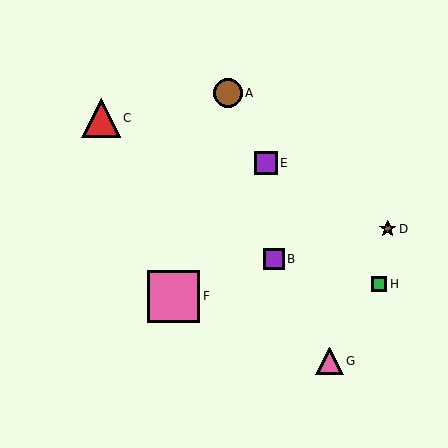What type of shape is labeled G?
Shape G is a pink triangle.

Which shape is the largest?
The pink square (labeled F) is the largest.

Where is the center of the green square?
The center of the green square is at (379, 284).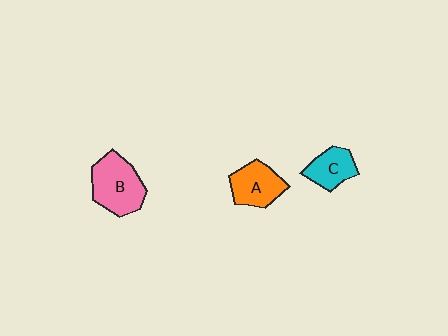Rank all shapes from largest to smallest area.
From largest to smallest: B (pink), A (orange), C (cyan).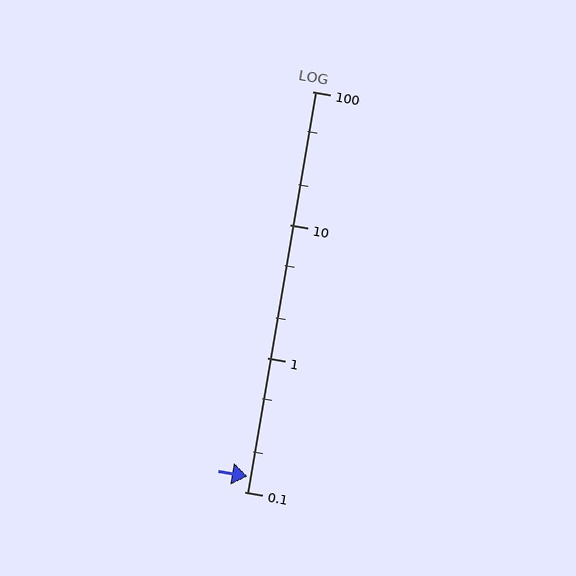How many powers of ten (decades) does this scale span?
The scale spans 3 decades, from 0.1 to 100.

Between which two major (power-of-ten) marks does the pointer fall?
The pointer is between 0.1 and 1.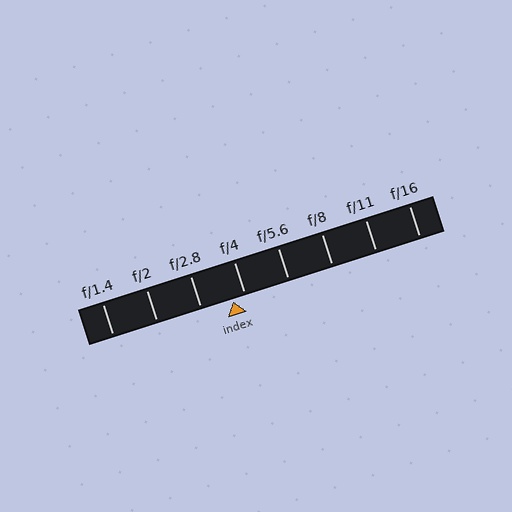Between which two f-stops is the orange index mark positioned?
The index mark is between f/2.8 and f/4.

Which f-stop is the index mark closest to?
The index mark is closest to f/4.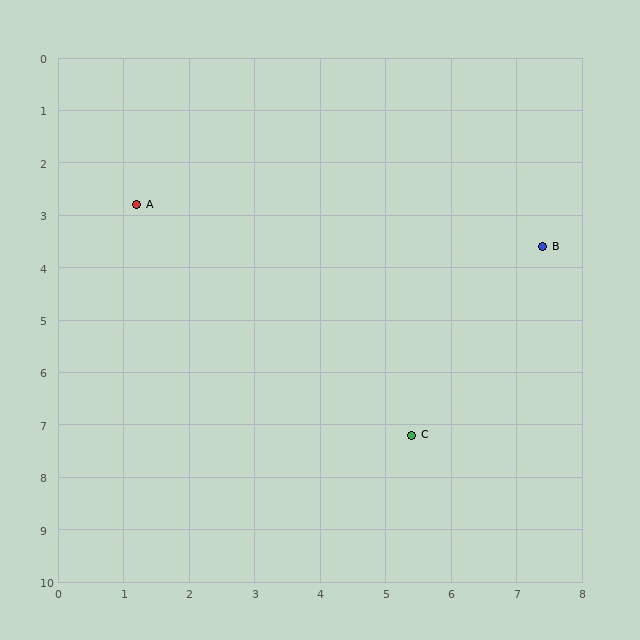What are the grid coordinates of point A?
Point A is at approximately (1.2, 2.8).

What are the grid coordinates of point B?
Point B is at approximately (7.4, 3.6).